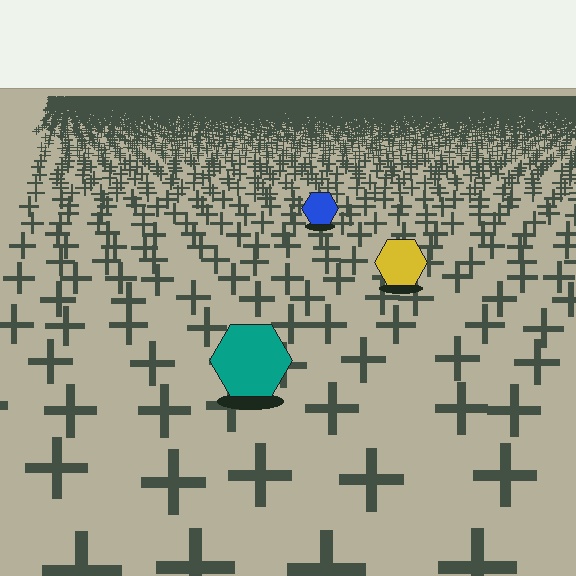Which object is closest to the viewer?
The teal hexagon is closest. The texture marks near it are larger and more spread out.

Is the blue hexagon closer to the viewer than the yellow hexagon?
No. The yellow hexagon is closer — you can tell from the texture gradient: the ground texture is coarser near it.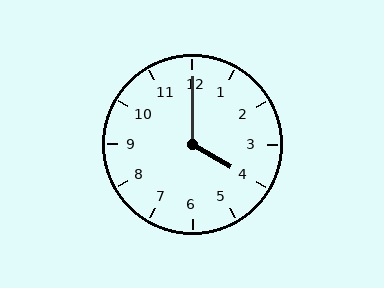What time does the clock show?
4:00.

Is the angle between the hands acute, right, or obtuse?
It is obtuse.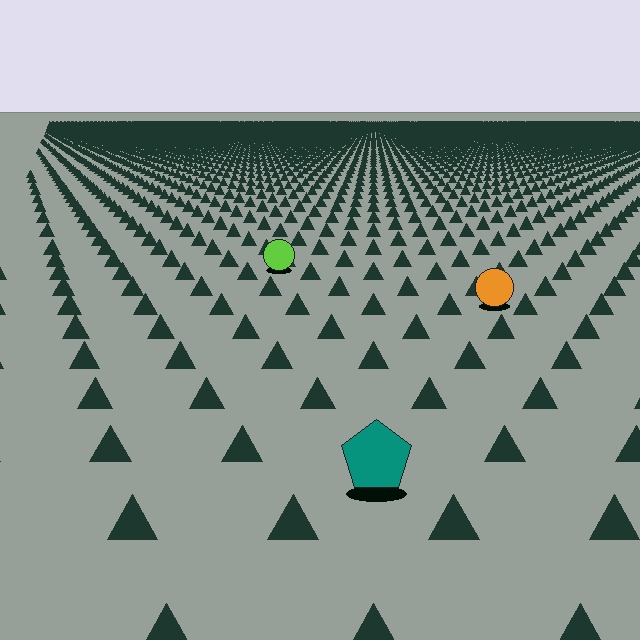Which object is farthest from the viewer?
The lime circle is farthest from the viewer. It appears smaller and the ground texture around it is denser.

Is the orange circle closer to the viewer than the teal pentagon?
No. The teal pentagon is closer — you can tell from the texture gradient: the ground texture is coarser near it.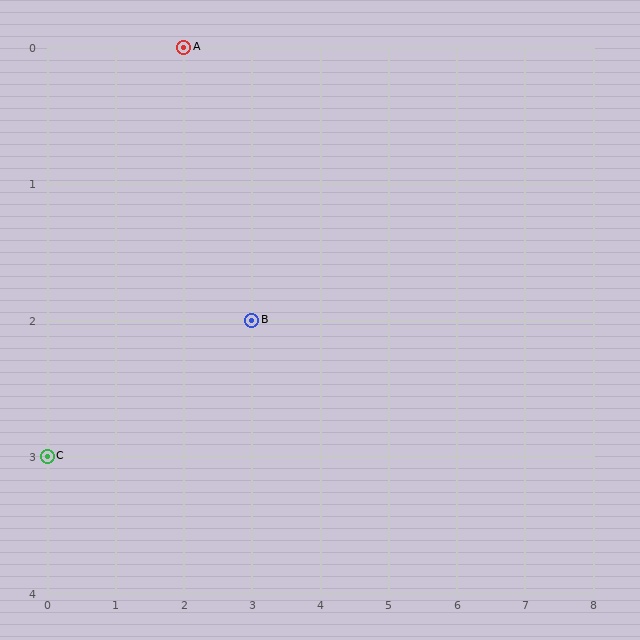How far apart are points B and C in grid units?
Points B and C are 3 columns and 1 row apart (about 3.2 grid units diagonally).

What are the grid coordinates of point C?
Point C is at grid coordinates (0, 3).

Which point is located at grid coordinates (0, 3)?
Point C is at (0, 3).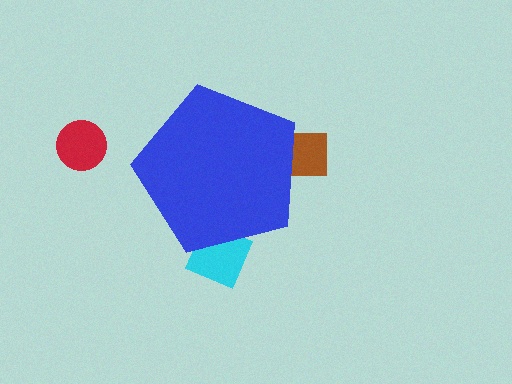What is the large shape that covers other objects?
A blue pentagon.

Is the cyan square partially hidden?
Yes, the cyan square is partially hidden behind the blue pentagon.